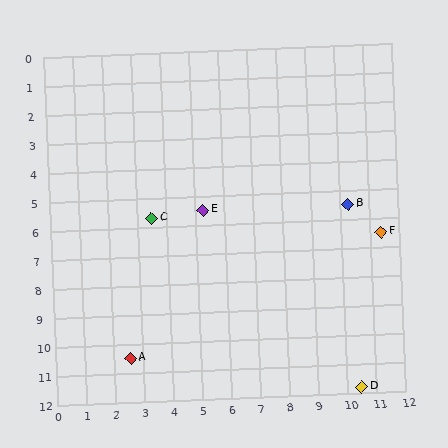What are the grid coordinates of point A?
Point A is at approximately (2.6, 10.5).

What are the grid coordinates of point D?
Point D is at approximately (10.5, 11.8).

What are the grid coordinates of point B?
Point B is at approximately (10.3, 5.5).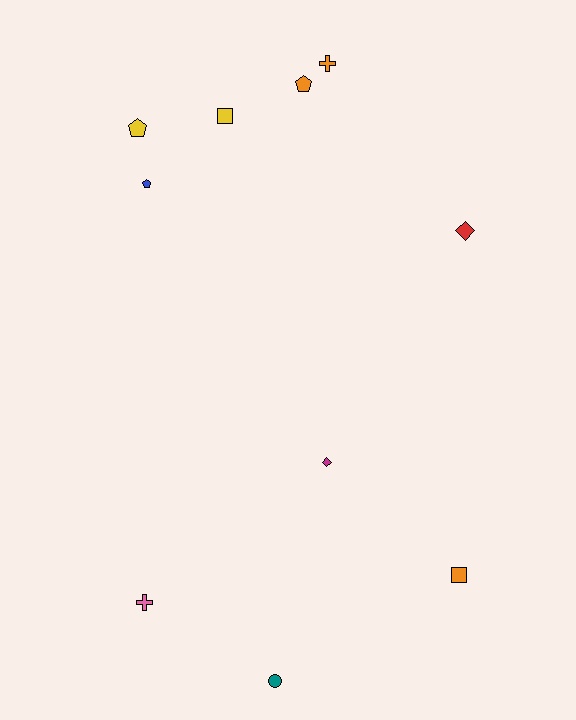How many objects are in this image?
There are 10 objects.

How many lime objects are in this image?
There are no lime objects.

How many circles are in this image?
There is 1 circle.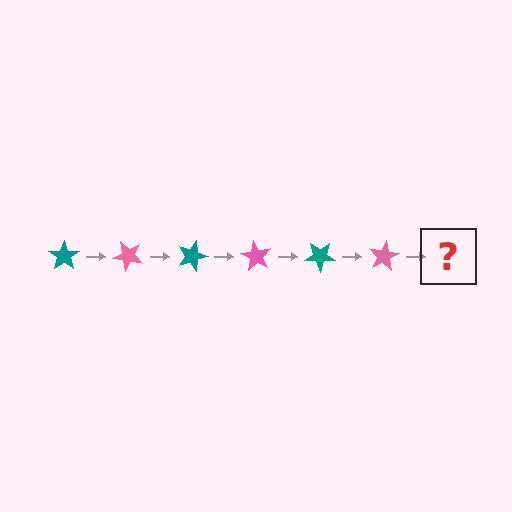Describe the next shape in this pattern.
It should be a teal star, rotated 270 degrees from the start.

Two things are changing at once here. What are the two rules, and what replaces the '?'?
The two rules are that it rotates 45 degrees each step and the color cycles through teal and pink. The '?' should be a teal star, rotated 270 degrees from the start.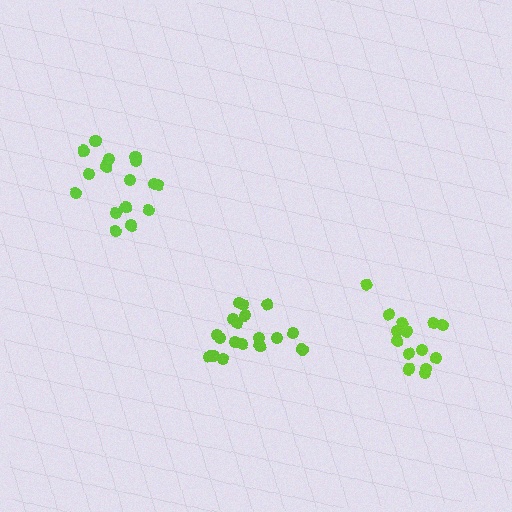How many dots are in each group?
Group 1: 14 dots, Group 2: 17 dots, Group 3: 18 dots (49 total).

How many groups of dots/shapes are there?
There are 3 groups.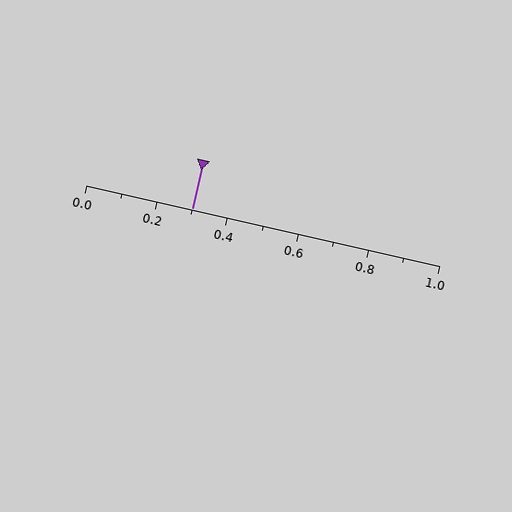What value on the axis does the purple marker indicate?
The marker indicates approximately 0.3.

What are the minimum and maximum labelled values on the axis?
The axis runs from 0.0 to 1.0.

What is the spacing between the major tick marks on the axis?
The major ticks are spaced 0.2 apart.